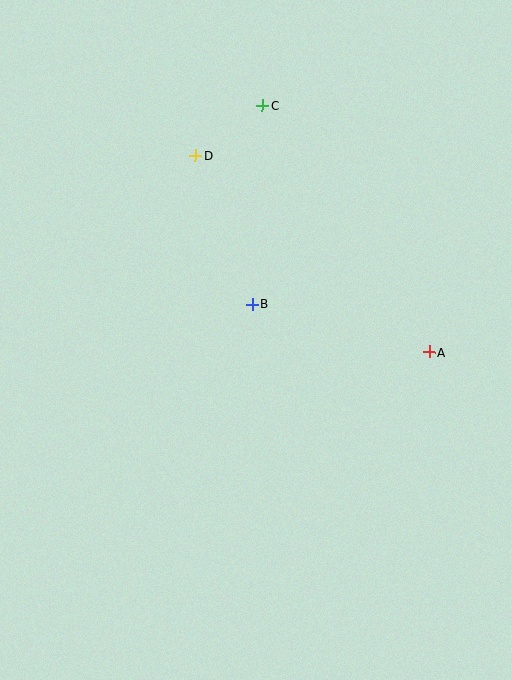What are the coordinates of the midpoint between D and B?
The midpoint between D and B is at (224, 230).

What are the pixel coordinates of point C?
Point C is at (263, 106).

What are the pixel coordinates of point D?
Point D is at (195, 155).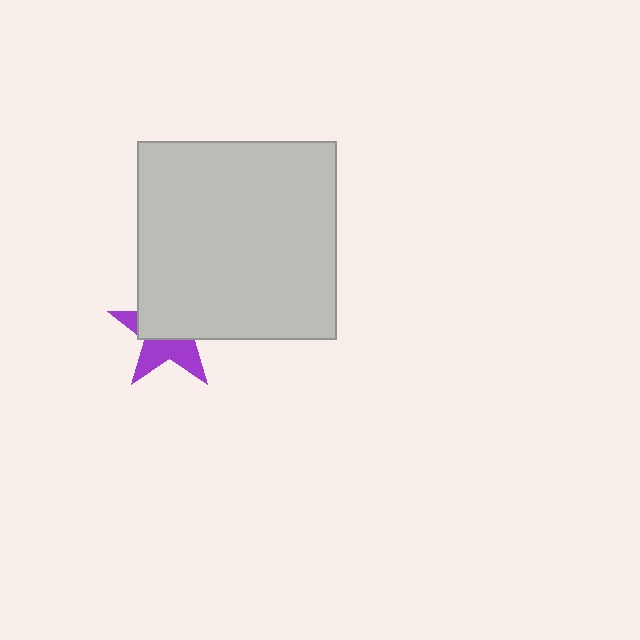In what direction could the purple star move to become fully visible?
The purple star could move down. That would shift it out from behind the light gray square entirely.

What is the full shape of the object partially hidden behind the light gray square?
The partially hidden object is a purple star.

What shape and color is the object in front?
The object in front is a light gray square.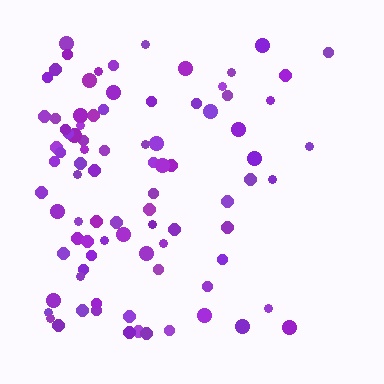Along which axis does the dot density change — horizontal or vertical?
Horizontal.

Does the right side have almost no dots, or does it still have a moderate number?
Still a moderate number, just noticeably fewer than the left.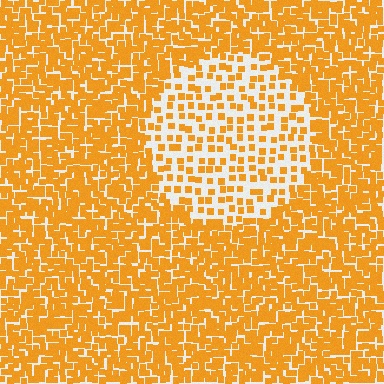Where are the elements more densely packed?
The elements are more densely packed outside the circle boundary.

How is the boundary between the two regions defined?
The boundary is defined by a change in element density (approximately 2.4x ratio). All elements are the same color, size, and shape.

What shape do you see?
I see a circle.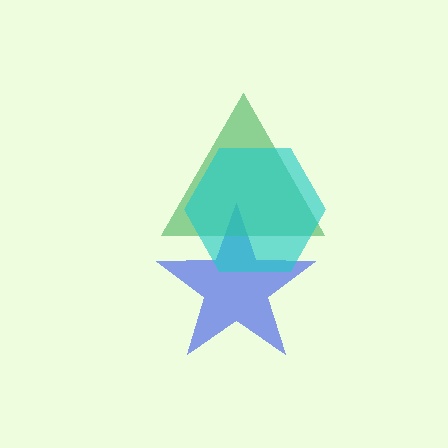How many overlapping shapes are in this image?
There are 3 overlapping shapes in the image.